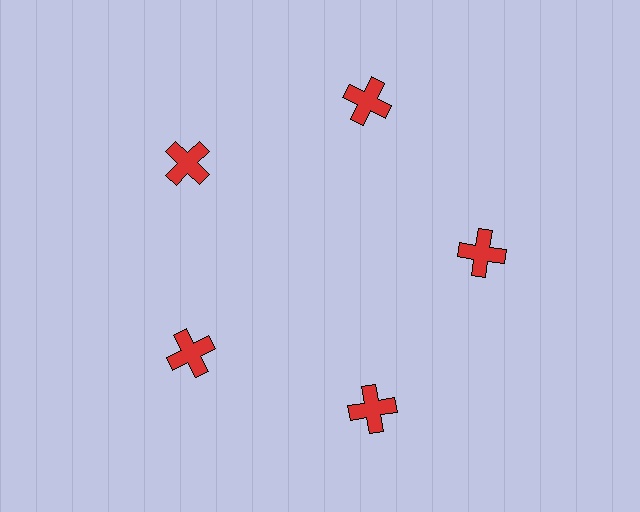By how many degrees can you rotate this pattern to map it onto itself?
The pattern maps onto itself every 72 degrees of rotation.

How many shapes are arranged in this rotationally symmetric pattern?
There are 5 shapes, arranged in 5 groups of 1.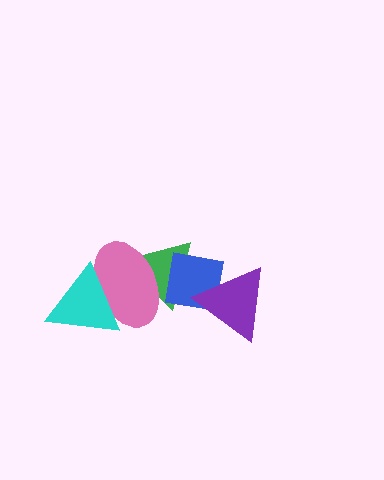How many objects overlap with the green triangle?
2 objects overlap with the green triangle.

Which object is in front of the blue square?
The purple triangle is in front of the blue square.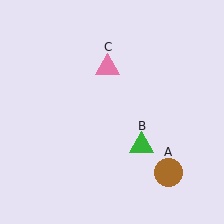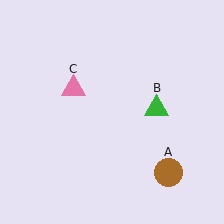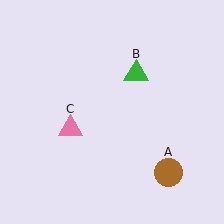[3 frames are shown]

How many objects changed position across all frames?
2 objects changed position: green triangle (object B), pink triangle (object C).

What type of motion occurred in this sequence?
The green triangle (object B), pink triangle (object C) rotated counterclockwise around the center of the scene.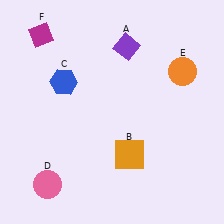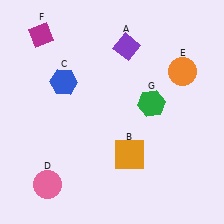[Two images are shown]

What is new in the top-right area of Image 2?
A green hexagon (G) was added in the top-right area of Image 2.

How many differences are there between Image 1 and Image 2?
There is 1 difference between the two images.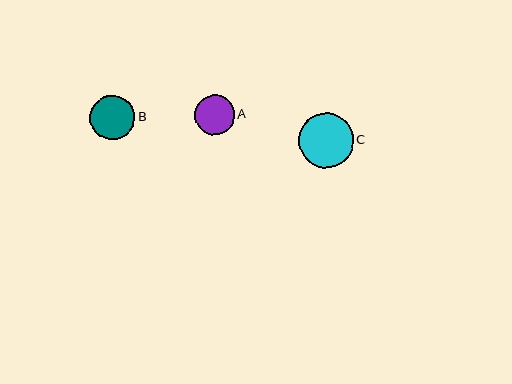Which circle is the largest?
Circle C is the largest with a size of approximately 55 pixels.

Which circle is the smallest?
Circle A is the smallest with a size of approximately 39 pixels.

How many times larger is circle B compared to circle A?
Circle B is approximately 1.1 times the size of circle A.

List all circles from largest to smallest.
From largest to smallest: C, B, A.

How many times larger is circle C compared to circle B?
Circle C is approximately 1.2 times the size of circle B.